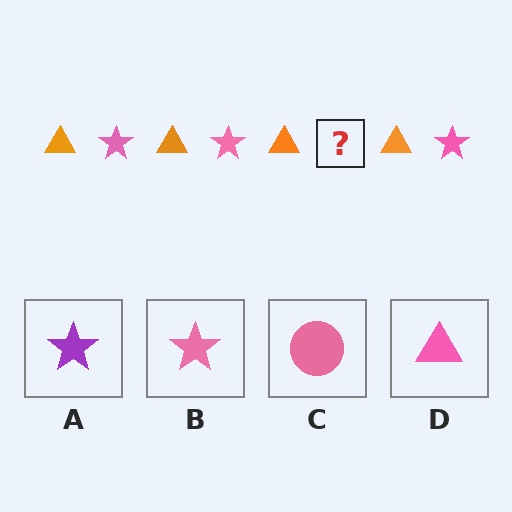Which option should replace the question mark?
Option B.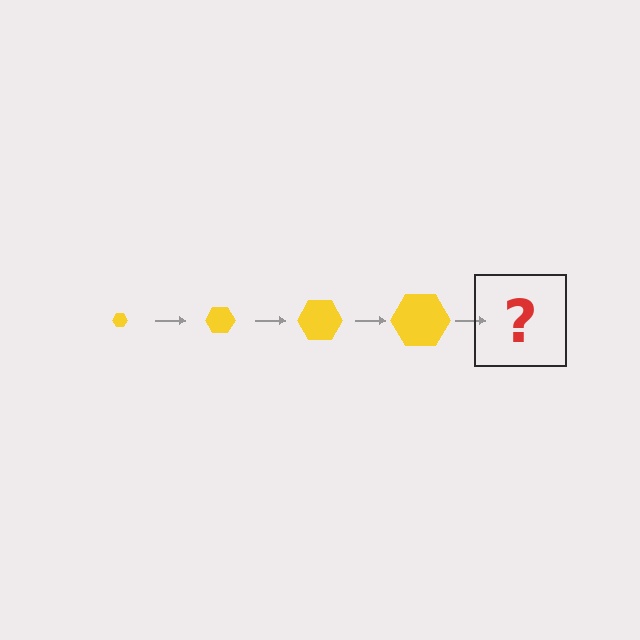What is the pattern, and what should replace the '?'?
The pattern is that the hexagon gets progressively larger each step. The '?' should be a yellow hexagon, larger than the previous one.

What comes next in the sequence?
The next element should be a yellow hexagon, larger than the previous one.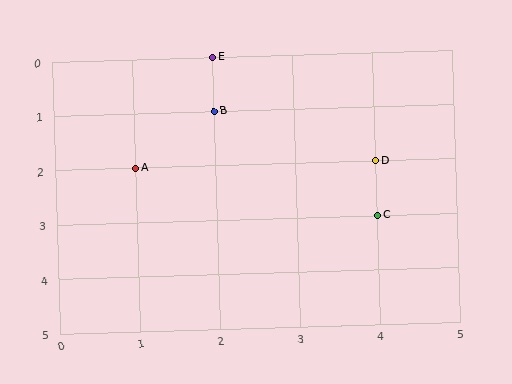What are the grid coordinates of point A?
Point A is at grid coordinates (1, 2).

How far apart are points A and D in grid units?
Points A and D are 3 columns apart.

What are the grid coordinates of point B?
Point B is at grid coordinates (2, 1).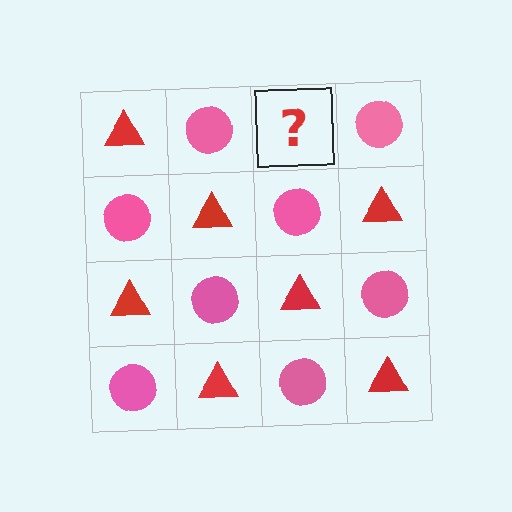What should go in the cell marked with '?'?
The missing cell should contain a red triangle.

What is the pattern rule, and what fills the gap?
The rule is that it alternates red triangle and pink circle in a checkerboard pattern. The gap should be filled with a red triangle.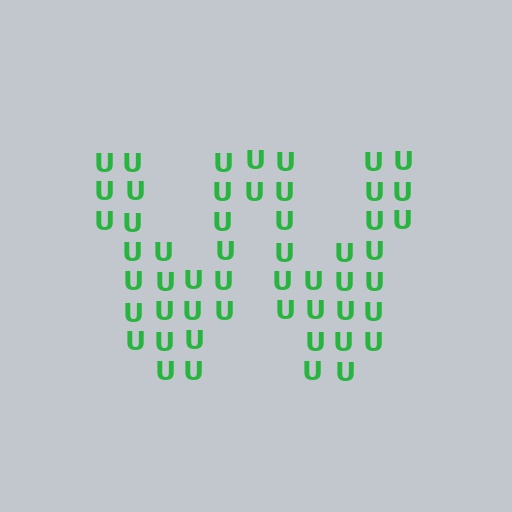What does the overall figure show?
The overall figure shows the letter W.